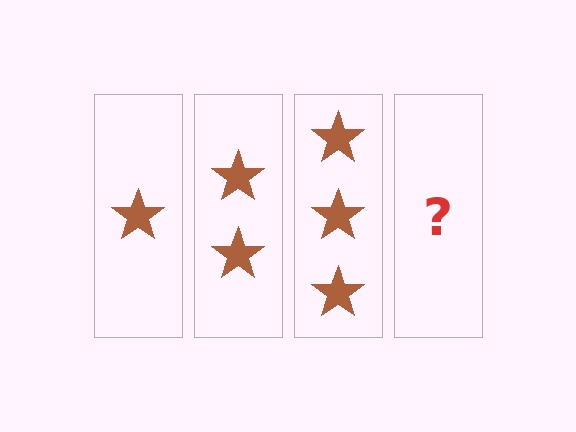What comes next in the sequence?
The next element should be 4 stars.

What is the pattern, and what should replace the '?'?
The pattern is that each step adds one more star. The '?' should be 4 stars.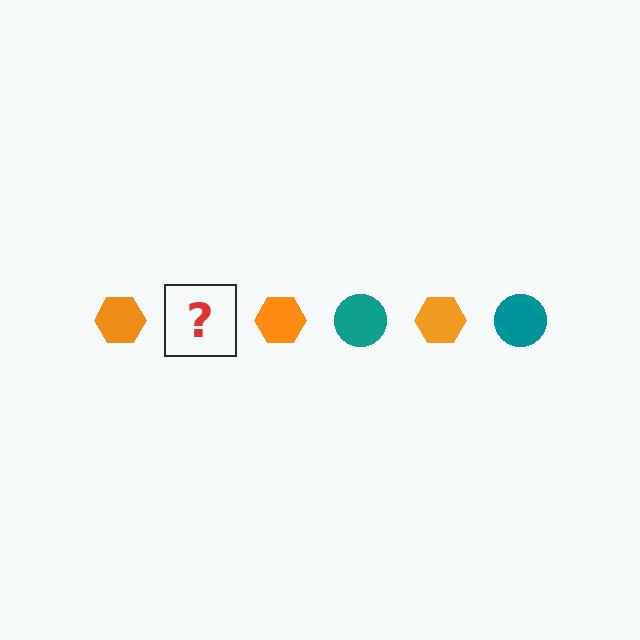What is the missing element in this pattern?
The missing element is a teal circle.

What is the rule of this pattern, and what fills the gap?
The rule is that the pattern alternates between orange hexagon and teal circle. The gap should be filled with a teal circle.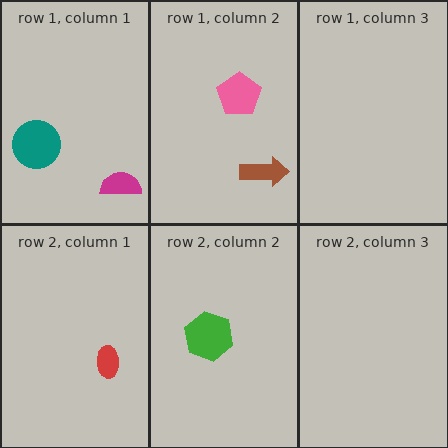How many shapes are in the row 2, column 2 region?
1.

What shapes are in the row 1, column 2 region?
The brown arrow, the pink pentagon.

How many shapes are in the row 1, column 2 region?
2.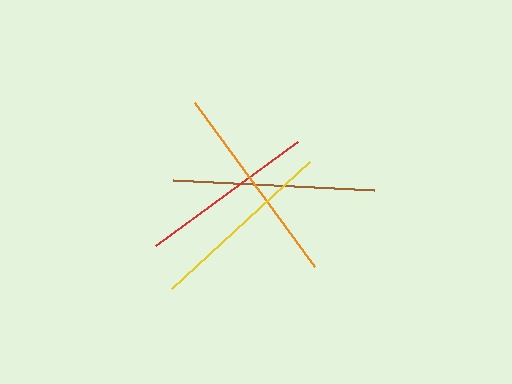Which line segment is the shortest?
The red line is the shortest at approximately 176 pixels.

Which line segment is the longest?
The orange line is the longest at approximately 204 pixels.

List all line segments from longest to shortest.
From longest to shortest: orange, brown, yellow, red.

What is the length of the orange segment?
The orange segment is approximately 204 pixels long.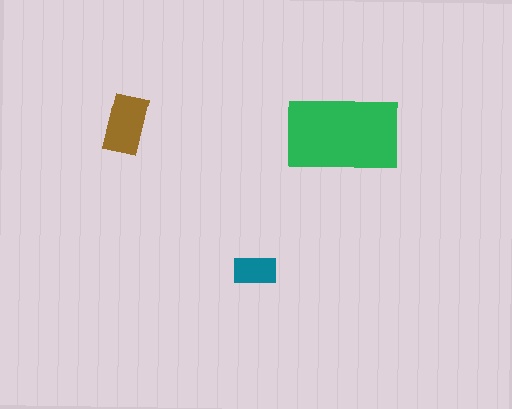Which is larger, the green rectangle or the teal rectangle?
The green one.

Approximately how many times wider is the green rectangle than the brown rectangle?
About 2 times wider.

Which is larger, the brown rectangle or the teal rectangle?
The brown one.